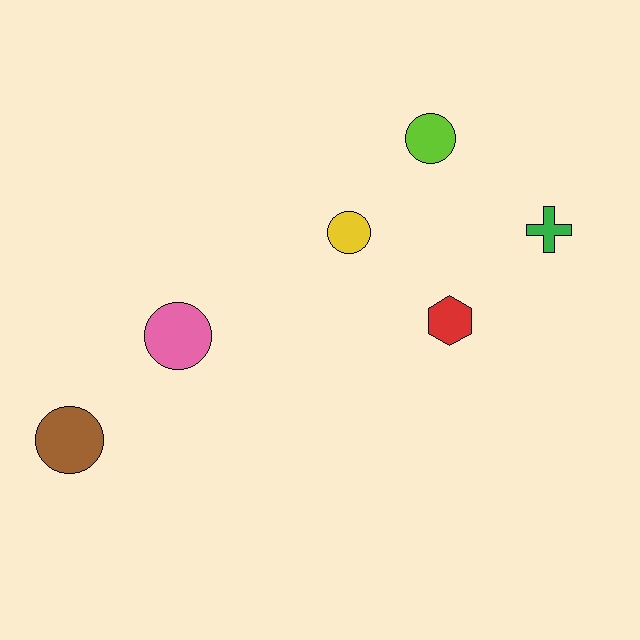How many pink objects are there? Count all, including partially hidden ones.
There is 1 pink object.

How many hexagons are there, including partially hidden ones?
There is 1 hexagon.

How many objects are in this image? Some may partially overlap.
There are 6 objects.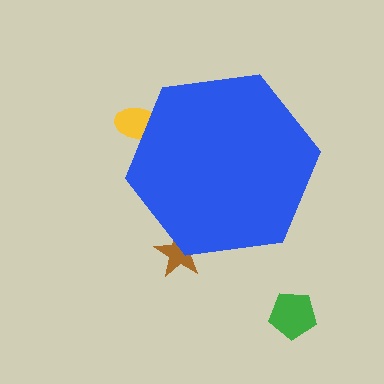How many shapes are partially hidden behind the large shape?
2 shapes are partially hidden.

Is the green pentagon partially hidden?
No, the green pentagon is fully visible.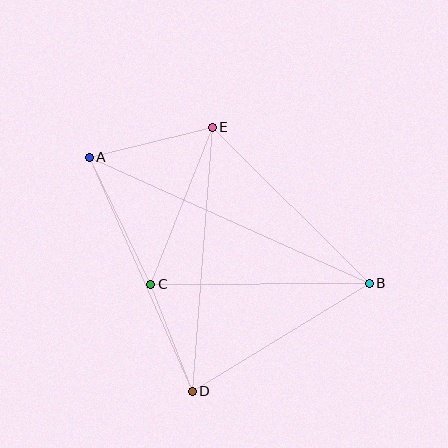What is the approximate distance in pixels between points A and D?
The distance between A and D is approximately 255 pixels.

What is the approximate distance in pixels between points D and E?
The distance between D and E is approximately 264 pixels.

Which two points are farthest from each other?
Points A and B are farthest from each other.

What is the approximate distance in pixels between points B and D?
The distance between B and D is approximately 207 pixels.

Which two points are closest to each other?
Points C and D are closest to each other.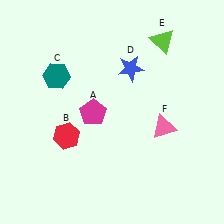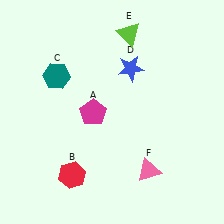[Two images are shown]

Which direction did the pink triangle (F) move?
The pink triangle (F) moved down.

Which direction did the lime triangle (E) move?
The lime triangle (E) moved left.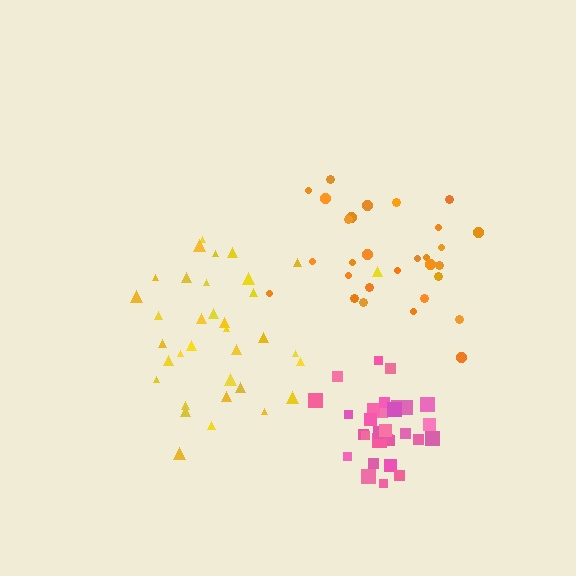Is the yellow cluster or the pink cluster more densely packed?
Pink.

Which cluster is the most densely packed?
Pink.